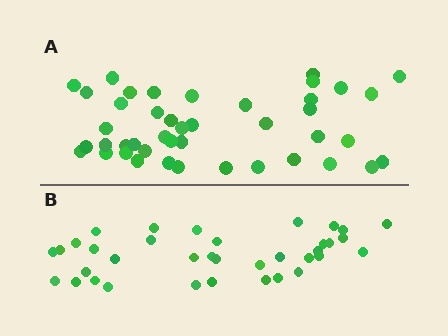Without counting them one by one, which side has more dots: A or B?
Region A (the top region) has more dots.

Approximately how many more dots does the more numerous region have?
Region A has roughly 8 or so more dots than region B.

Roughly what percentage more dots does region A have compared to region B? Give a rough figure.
About 20% more.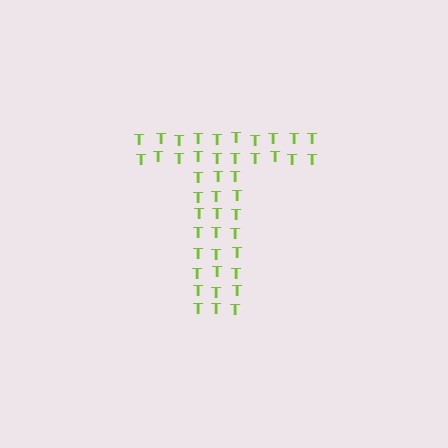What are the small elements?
The small elements are letter T's.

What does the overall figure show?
The overall figure shows the letter T.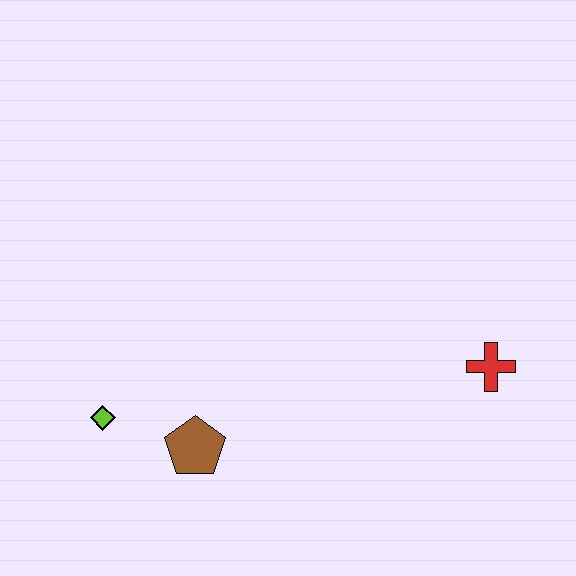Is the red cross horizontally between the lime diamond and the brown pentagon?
No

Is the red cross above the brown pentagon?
Yes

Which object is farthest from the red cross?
The lime diamond is farthest from the red cross.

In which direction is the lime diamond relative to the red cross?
The lime diamond is to the left of the red cross.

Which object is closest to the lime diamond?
The brown pentagon is closest to the lime diamond.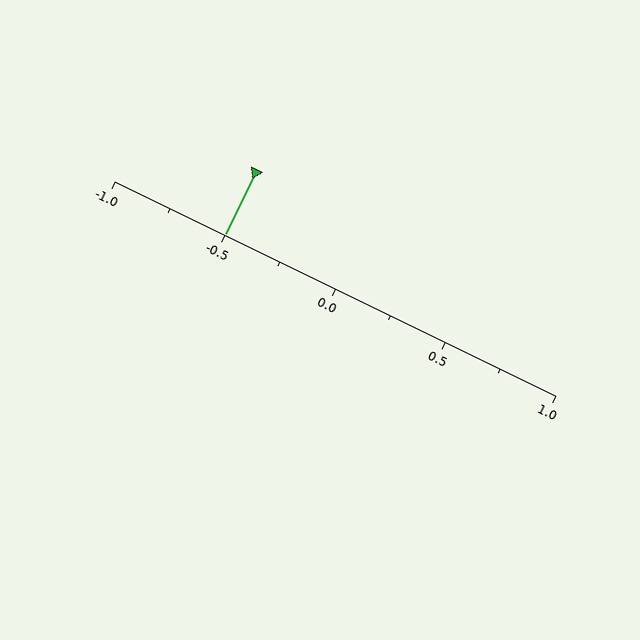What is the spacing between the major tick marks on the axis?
The major ticks are spaced 0.5 apart.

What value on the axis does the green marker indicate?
The marker indicates approximately -0.5.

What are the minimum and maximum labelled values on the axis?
The axis runs from -1.0 to 1.0.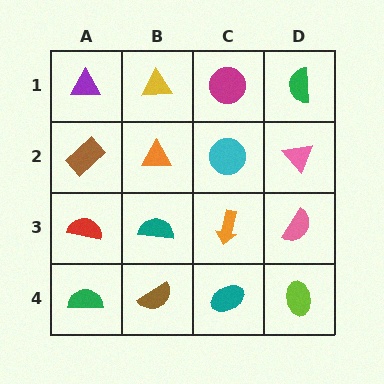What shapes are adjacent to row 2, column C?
A magenta circle (row 1, column C), an orange arrow (row 3, column C), an orange triangle (row 2, column B), a pink triangle (row 2, column D).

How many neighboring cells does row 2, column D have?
3.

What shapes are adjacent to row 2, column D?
A green semicircle (row 1, column D), a pink semicircle (row 3, column D), a cyan circle (row 2, column C).